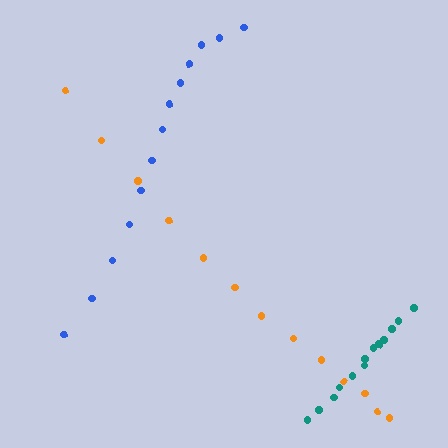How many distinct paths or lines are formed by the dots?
There are 3 distinct paths.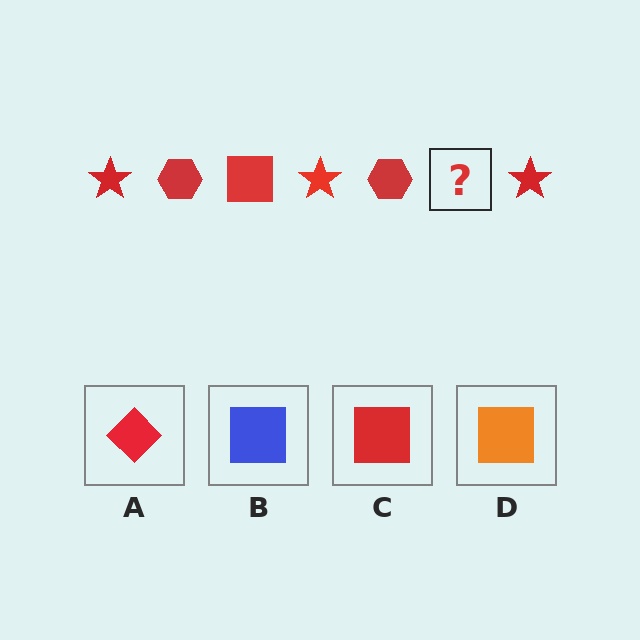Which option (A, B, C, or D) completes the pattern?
C.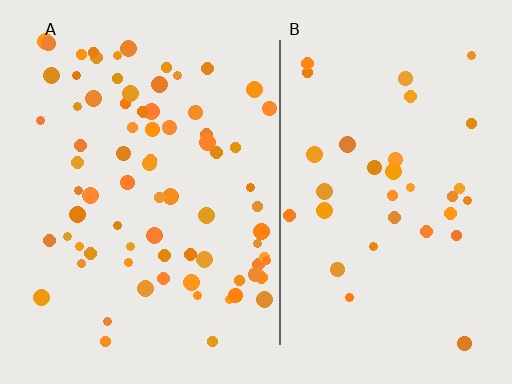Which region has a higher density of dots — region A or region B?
A (the left).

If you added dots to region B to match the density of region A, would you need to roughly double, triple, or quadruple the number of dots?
Approximately double.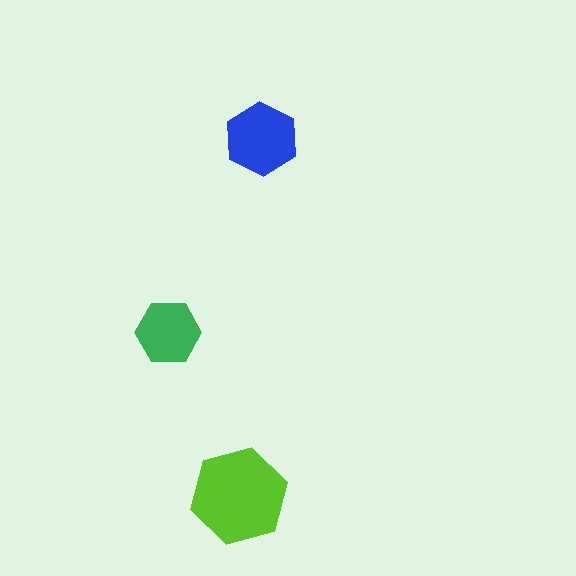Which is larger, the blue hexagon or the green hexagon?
The blue one.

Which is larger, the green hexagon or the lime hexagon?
The lime one.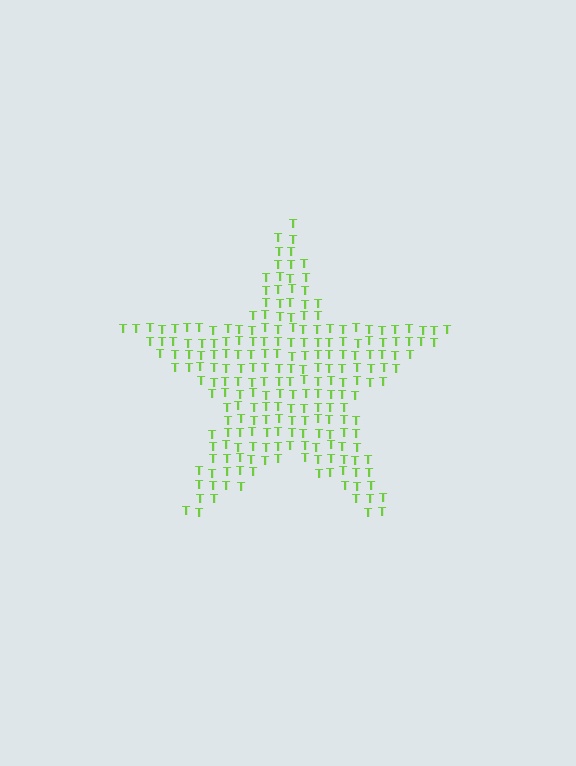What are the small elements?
The small elements are letter T's.